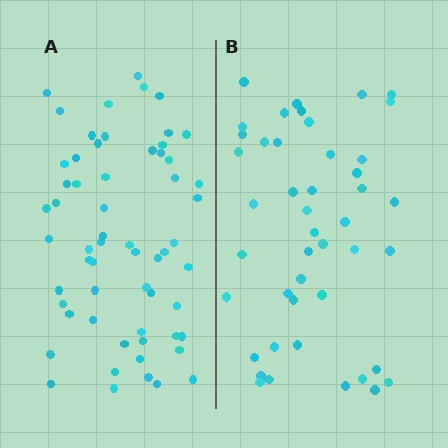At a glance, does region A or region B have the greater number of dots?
Region A (the left region) has more dots.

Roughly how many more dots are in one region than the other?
Region A has approximately 15 more dots than region B.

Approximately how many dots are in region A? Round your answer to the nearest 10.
About 60 dots.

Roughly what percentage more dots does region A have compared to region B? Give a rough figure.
About 35% more.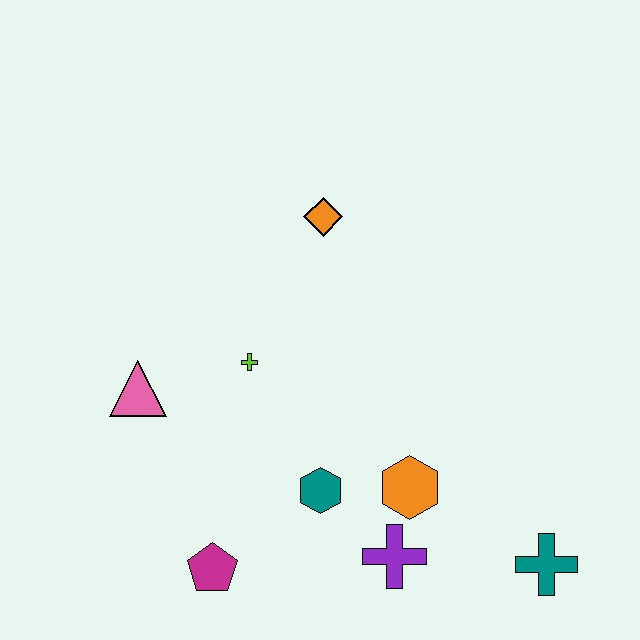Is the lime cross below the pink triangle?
No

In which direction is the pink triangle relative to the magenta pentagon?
The pink triangle is above the magenta pentagon.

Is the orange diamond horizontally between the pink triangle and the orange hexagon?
Yes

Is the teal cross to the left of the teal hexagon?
No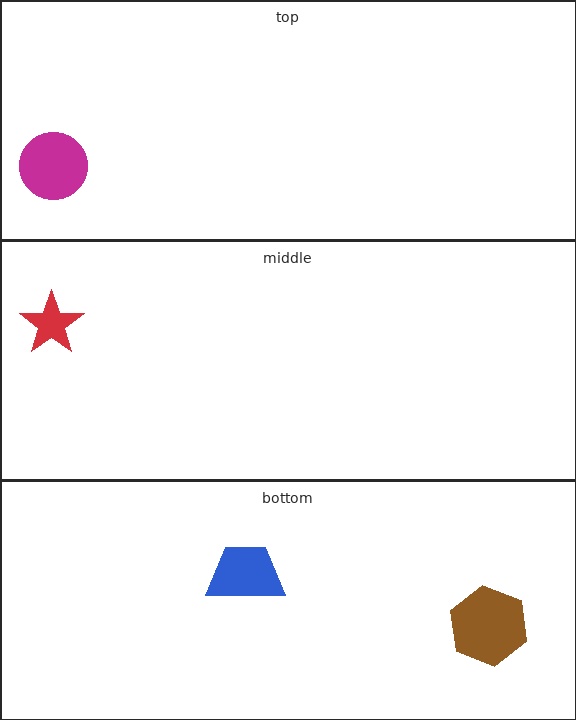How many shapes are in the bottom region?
2.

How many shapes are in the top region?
1.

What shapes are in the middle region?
The red star.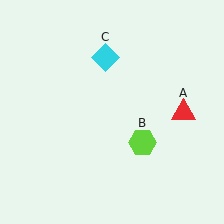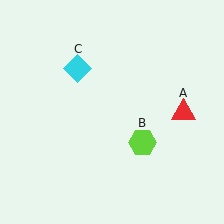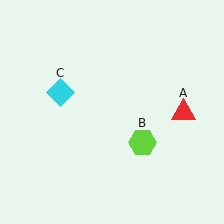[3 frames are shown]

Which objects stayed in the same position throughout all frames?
Red triangle (object A) and lime hexagon (object B) remained stationary.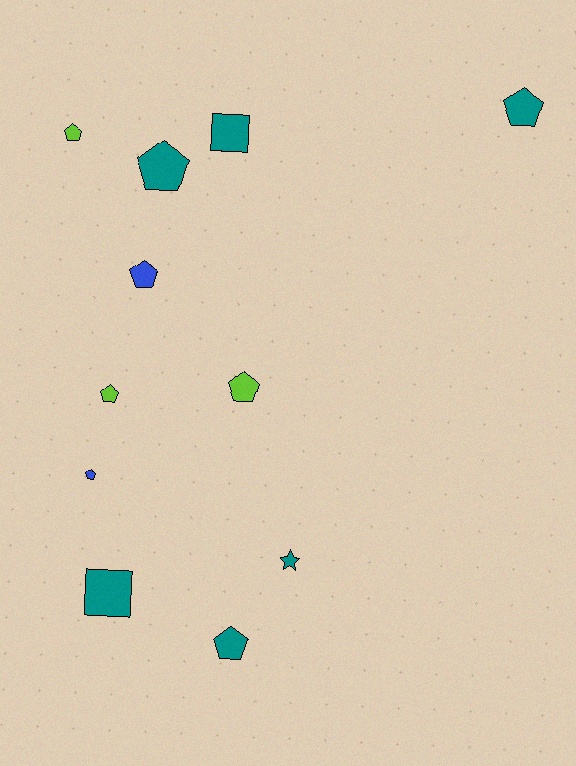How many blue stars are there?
There are no blue stars.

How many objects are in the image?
There are 11 objects.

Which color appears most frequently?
Teal, with 6 objects.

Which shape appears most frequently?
Pentagon, with 8 objects.